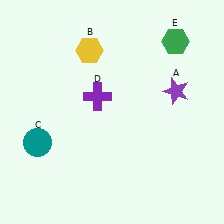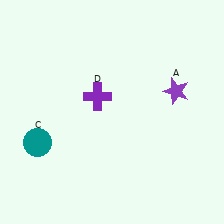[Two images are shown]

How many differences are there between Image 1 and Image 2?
There are 2 differences between the two images.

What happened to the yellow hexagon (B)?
The yellow hexagon (B) was removed in Image 2. It was in the top-left area of Image 1.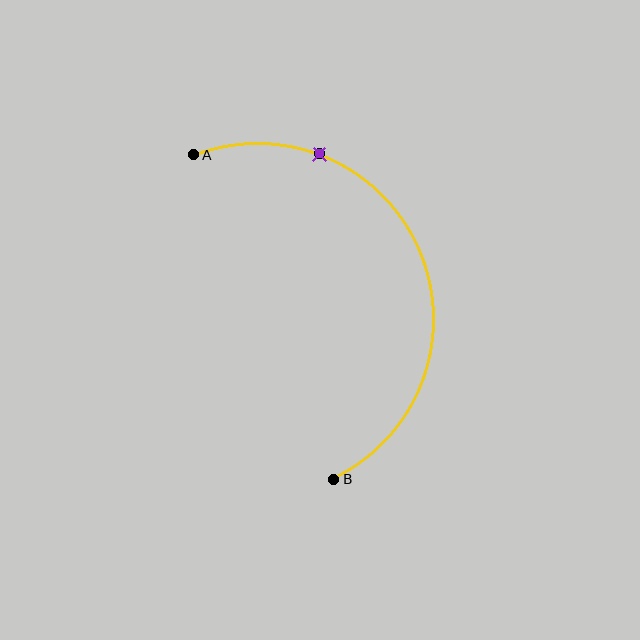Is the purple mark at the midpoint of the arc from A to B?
No. The purple mark lies on the arc but is closer to endpoint A. The arc midpoint would be at the point on the curve equidistant along the arc from both A and B.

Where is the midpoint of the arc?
The arc midpoint is the point on the curve farthest from the straight line joining A and B. It sits to the right of that line.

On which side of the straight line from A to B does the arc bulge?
The arc bulges to the right of the straight line connecting A and B.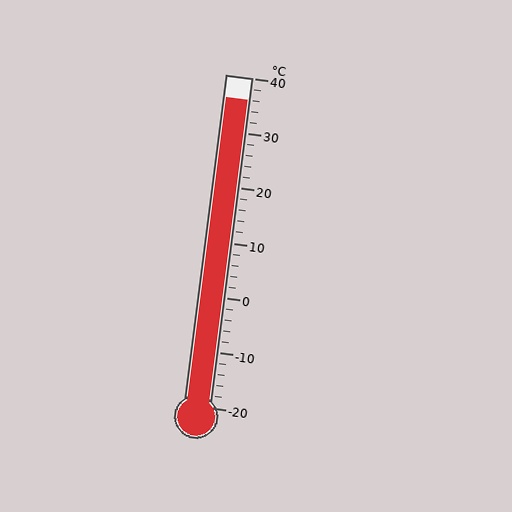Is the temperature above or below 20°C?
The temperature is above 20°C.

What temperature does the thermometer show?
The thermometer shows approximately 36°C.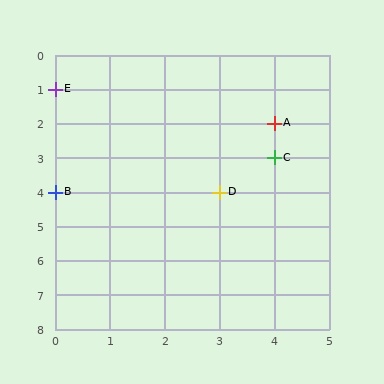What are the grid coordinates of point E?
Point E is at grid coordinates (0, 1).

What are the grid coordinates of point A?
Point A is at grid coordinates (4, 2).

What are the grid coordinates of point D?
Point D is at grid coordinates (3, 4).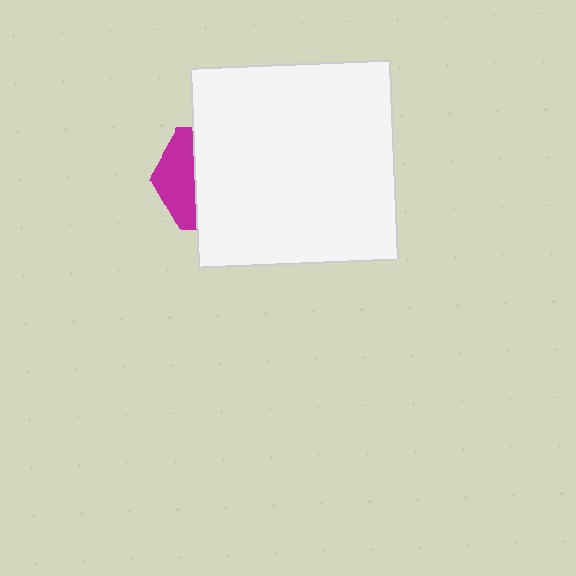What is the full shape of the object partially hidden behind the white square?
The partially hidden object is a magenta hexagon.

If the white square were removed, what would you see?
You would see the complete magenta hexagon.